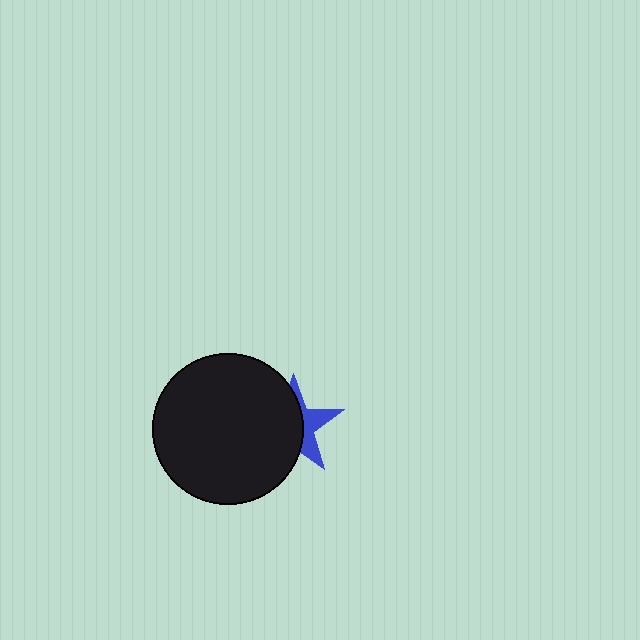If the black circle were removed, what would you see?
You would see the complete blue star.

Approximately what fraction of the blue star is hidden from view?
Roughly 63% of the blue star is hidden behind the black circle.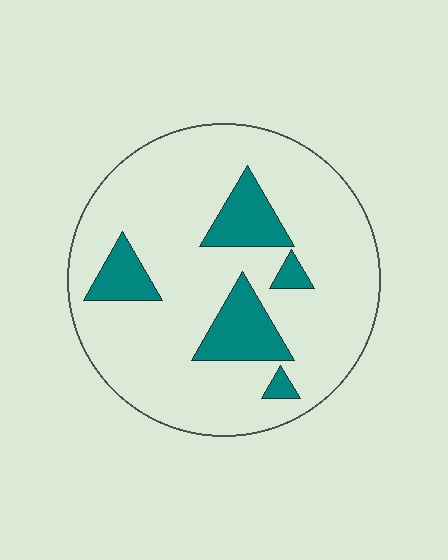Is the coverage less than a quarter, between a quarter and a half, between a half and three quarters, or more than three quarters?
Less than a quarter.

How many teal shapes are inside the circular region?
5.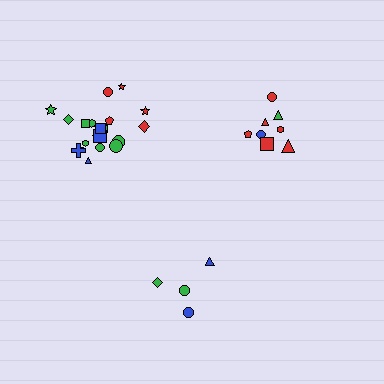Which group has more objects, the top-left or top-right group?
The top-left group.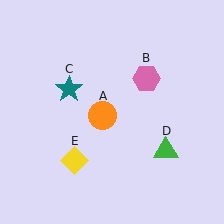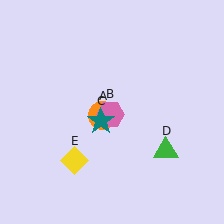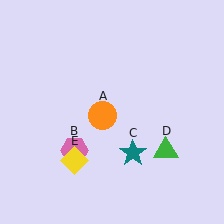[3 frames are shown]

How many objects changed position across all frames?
2 objects changed position: pink hexagon (object B), teal star (object C).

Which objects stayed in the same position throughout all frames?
Orange circle (object A) and green triangle (object D) and yellow diamond (object E) remained stationary.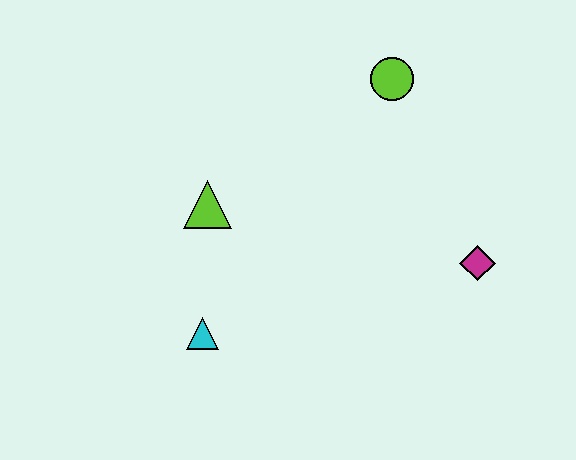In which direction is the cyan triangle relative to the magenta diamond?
The cyan triangle is to the left of the magenta diamond.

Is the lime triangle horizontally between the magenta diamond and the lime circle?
No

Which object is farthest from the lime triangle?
The magenta diamond is farthest from the lime triangle.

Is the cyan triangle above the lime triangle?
No